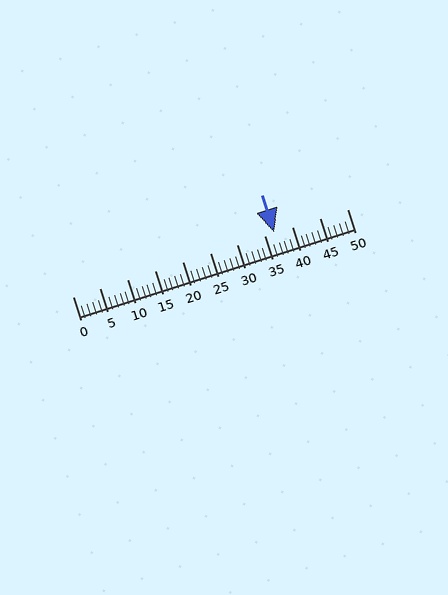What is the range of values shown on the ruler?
The ruler shows values from 0 to 50.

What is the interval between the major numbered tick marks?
The major tick marks are spaced 5 units apart.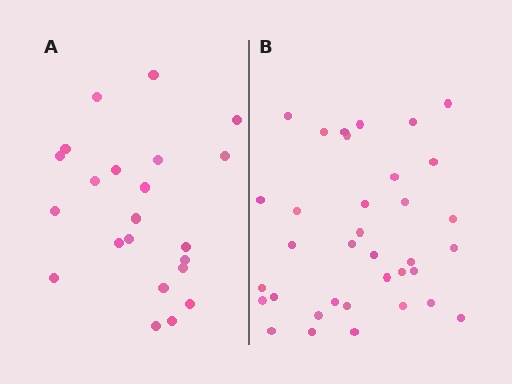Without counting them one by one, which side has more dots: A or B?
Region B (the right region) has more dots.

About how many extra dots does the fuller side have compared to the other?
Region B has approximately 15 more dots than region A.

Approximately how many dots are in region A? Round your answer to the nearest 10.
About 20 dots. (The exact count is 22, which rounds to 20.)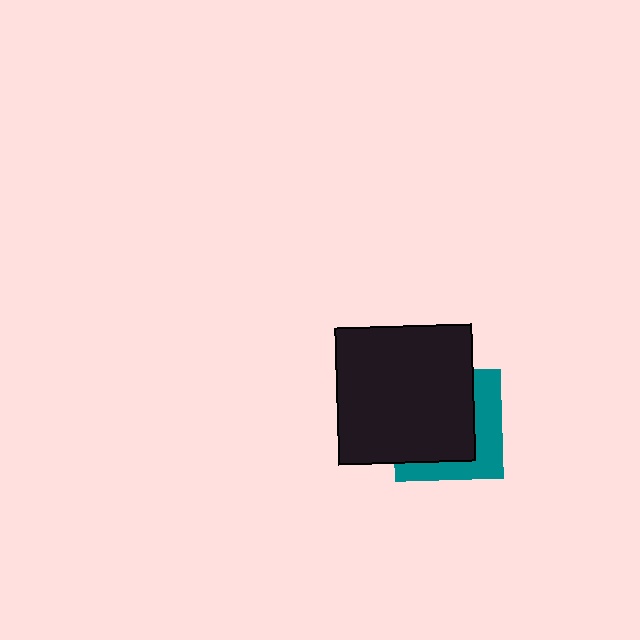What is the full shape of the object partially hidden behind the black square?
The partially hidden object is a teal square.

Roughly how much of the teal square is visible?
A small part of it is visible (roughly 38%).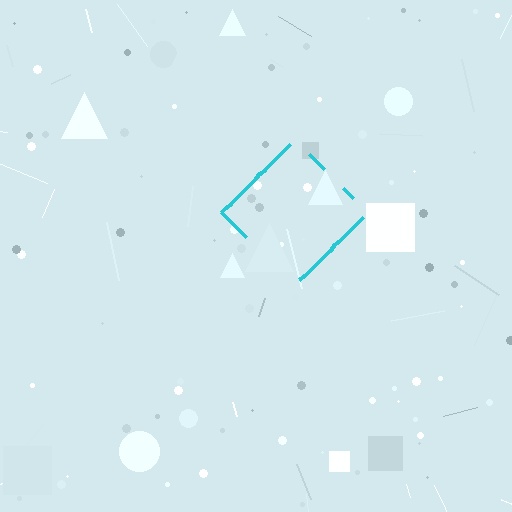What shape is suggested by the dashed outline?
The dashed outline suggests a diamond.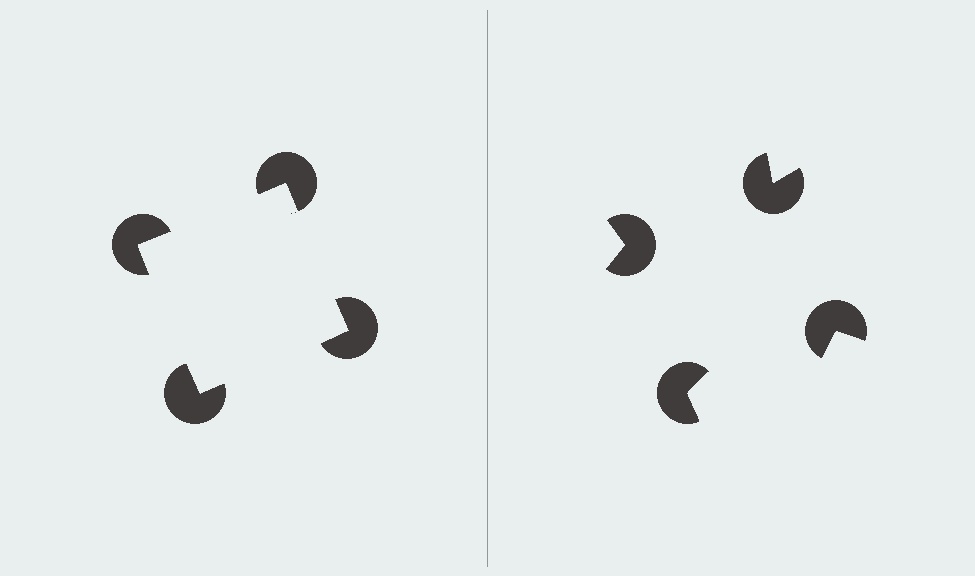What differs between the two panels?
The pac-man discs are positioned identically on both sides; only the wedge orientations differ. On the left they align to a square; on the right they are misaligned.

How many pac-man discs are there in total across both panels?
8 — 4 on each side.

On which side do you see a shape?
An illusory square appears on the left side. On the right side the wedge cuts are rotated, so no coherent shape forms.